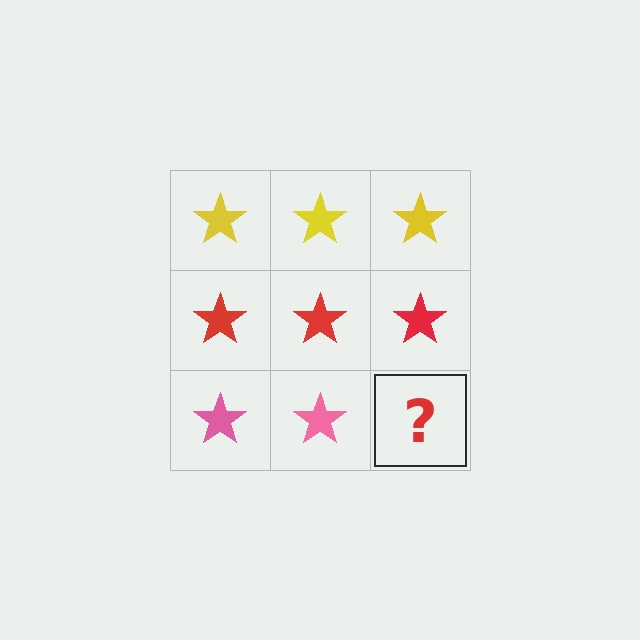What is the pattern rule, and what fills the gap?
The rule is that each row has a consistent color. The gap should be filled with a pink star.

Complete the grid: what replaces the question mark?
The question mark should be replaced with a pink star.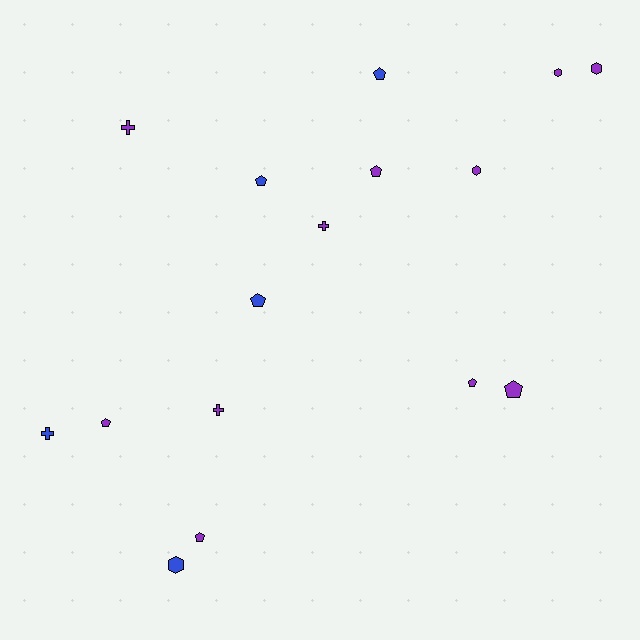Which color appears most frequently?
Purple, with 11 objects.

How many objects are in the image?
There are 16 objects.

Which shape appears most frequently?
Pentagon, with 8 objects.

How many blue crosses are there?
There is 1 blue cross.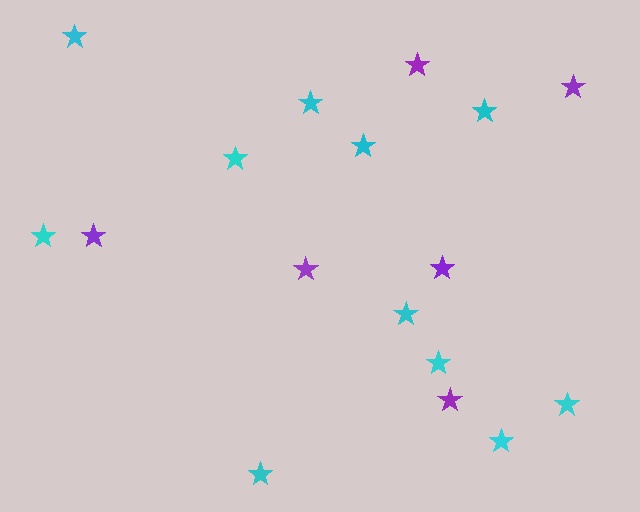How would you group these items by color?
There are 2 groups: one group of purple stars (6) and one group of cyan stars (11).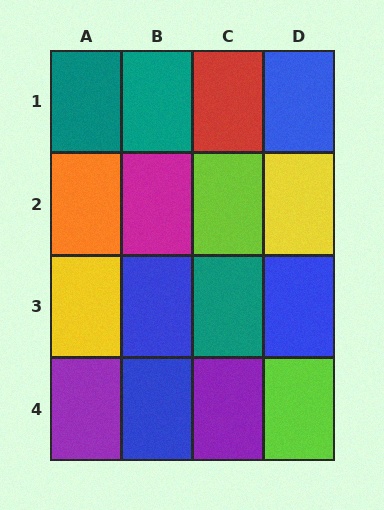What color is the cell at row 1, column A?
Teal.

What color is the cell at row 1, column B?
Teal.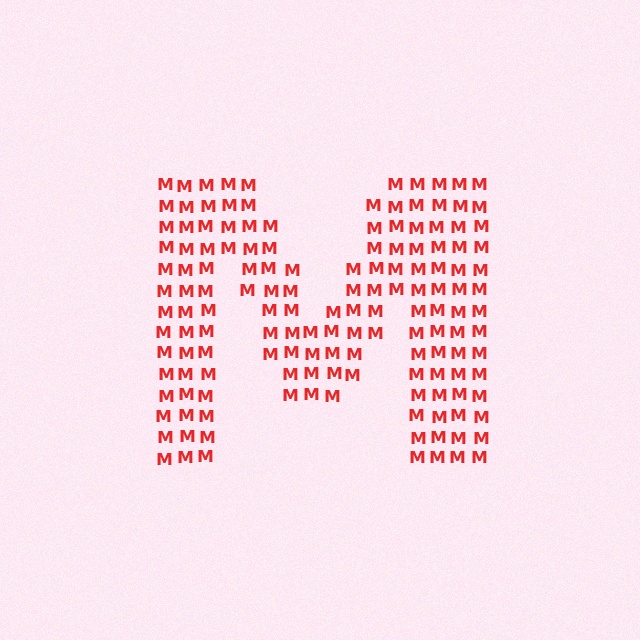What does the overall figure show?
The overall figure shows the letter M.